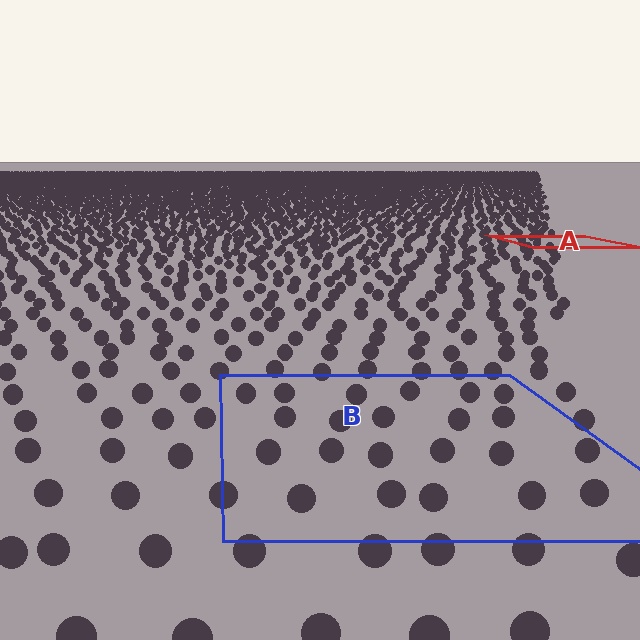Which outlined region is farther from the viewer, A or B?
Region A is farther from the viewer — the texture elements inside it appear smaller and more densely packed.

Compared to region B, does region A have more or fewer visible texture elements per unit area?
Region A has more texture elements per unit area — they are packed more densely because it is farther away.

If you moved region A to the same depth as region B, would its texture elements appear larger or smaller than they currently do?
They would appear larger. At a closer depth, the same texture elements are projected at a bigger on-screen size.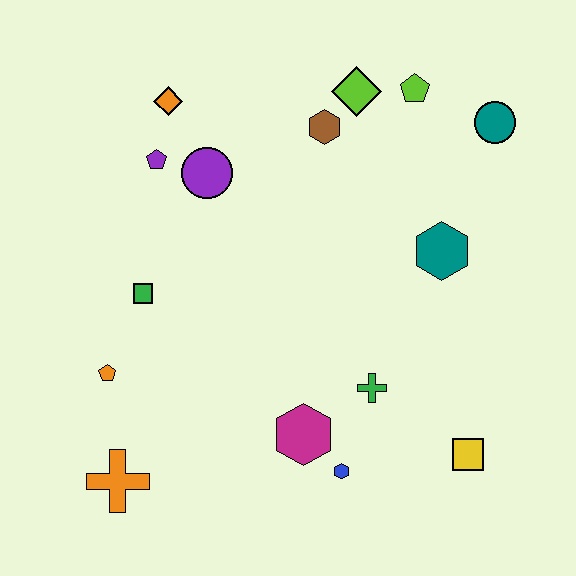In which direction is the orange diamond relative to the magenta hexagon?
The orange diamond is above the magenta hexagon.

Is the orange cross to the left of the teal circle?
Yes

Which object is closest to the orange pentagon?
The green square is closest to the orange pentagon.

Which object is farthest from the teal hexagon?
The orange cross is farthest from the teal hexagon.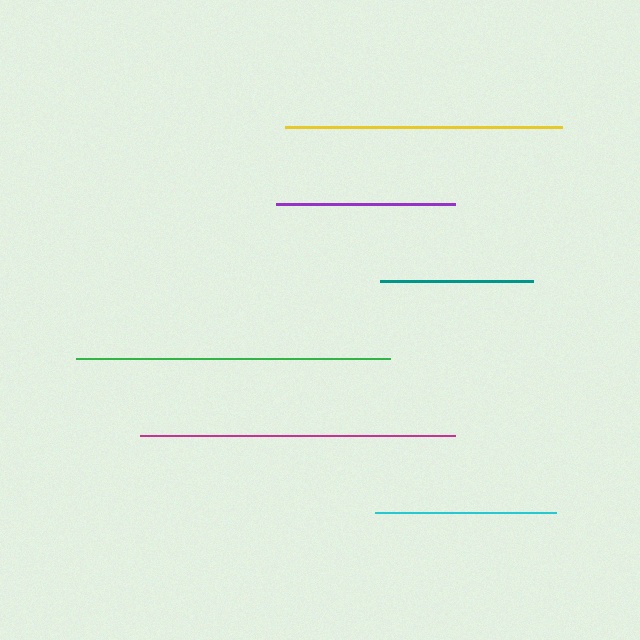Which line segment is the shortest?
The teal line is the shortest at approximately 154 pixels.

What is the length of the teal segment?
The teal segment is approximately 154 pixels long.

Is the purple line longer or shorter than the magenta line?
The magenta line is longer than the purple line.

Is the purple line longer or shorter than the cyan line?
The cyan line is longer than the purple line.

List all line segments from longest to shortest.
From longest to shortest: magenta, green, yellow, cyan, purple, teal.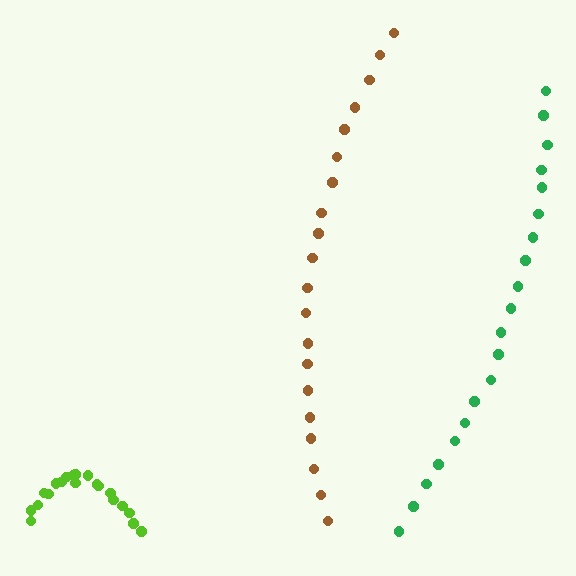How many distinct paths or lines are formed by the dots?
There are 3 distinct paths.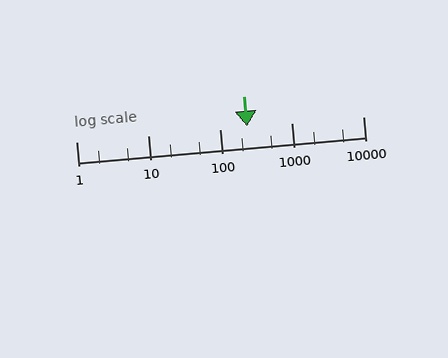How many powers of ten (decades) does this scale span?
The scale spans 4 decades, from 1 to 10000.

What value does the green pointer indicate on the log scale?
The pointer indicates approximately 240.